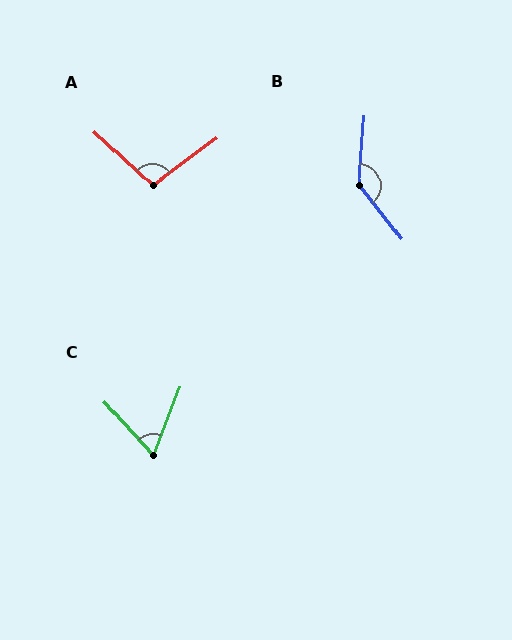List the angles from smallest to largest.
C (63°), A (100°), B (137°).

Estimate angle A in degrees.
Approximately 100 degrees.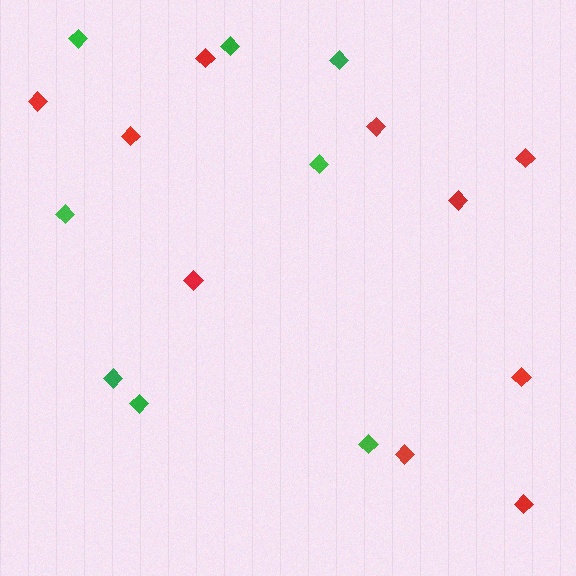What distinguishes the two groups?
There are 2 groups: one group of green diamonds (8) and one group of red diamonds (10).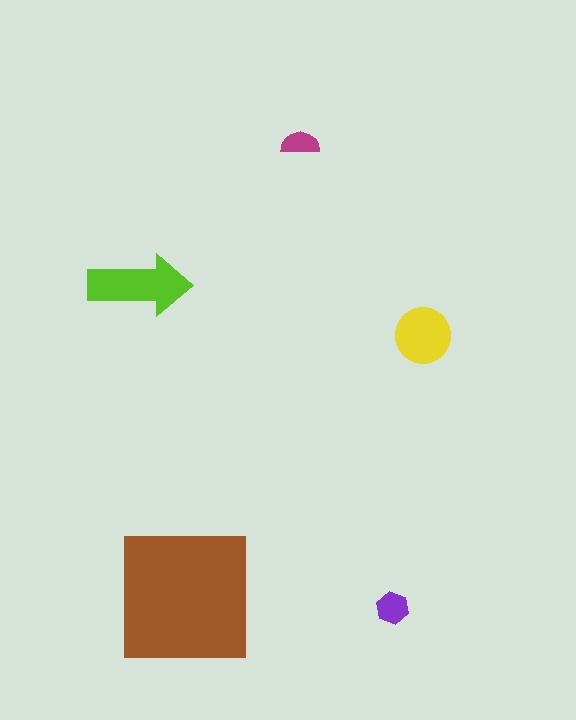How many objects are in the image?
There are 5 objects in the image.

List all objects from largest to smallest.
The brown square, the lime arrow, the yellow circle, the purple hexagon, the magenta semicircle.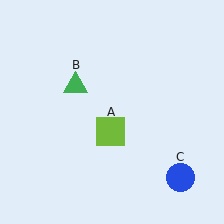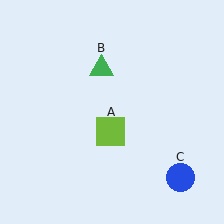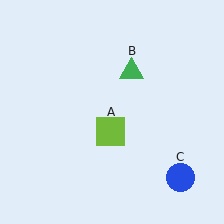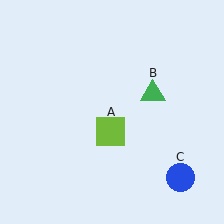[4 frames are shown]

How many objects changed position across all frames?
1 object changed position: green triangle (object B).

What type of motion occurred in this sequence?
The green triangle (object B) rotated clockwise around the center of the scene.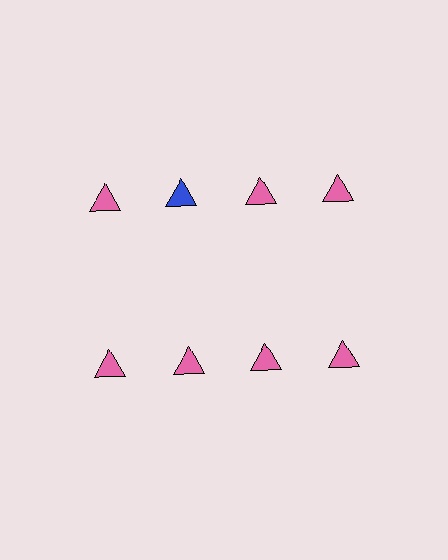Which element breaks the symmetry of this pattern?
The blue triangle in the top row, second from left column breaks the symmetry. All other shapes are pink triangles.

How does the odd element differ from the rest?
It has a different color: blue instead of pink.